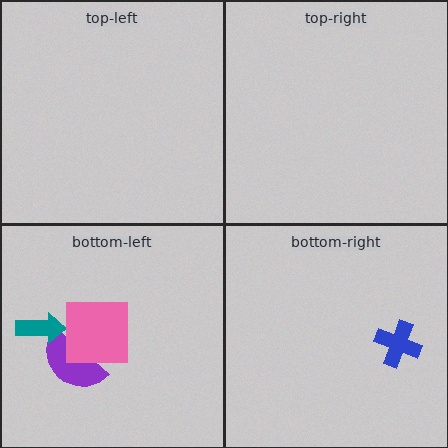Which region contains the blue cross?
The bottom-right region.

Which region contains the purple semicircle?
The bottom-left region.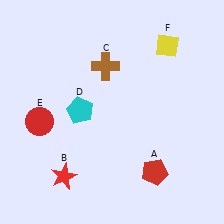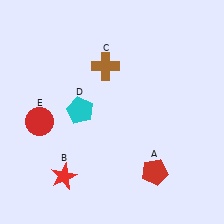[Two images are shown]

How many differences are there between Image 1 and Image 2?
There is 1 difference between the two images.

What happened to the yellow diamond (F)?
The yellow diamond (F) was removed in Image 2. It was in the top-right area of Image 1.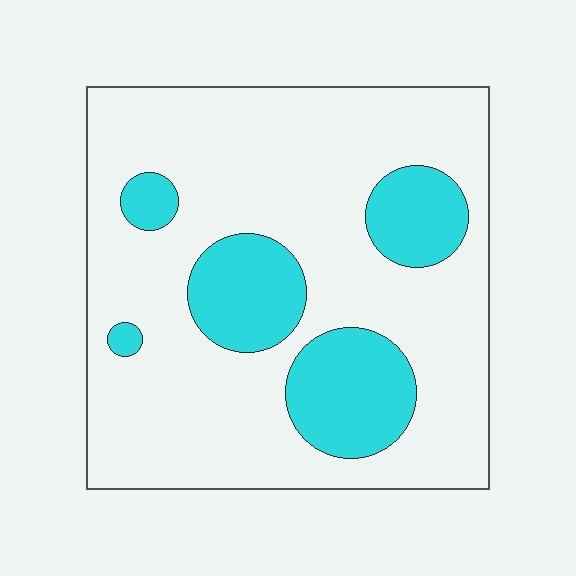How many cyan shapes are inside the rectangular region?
5.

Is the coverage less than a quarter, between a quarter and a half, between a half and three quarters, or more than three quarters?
Less than a quarter.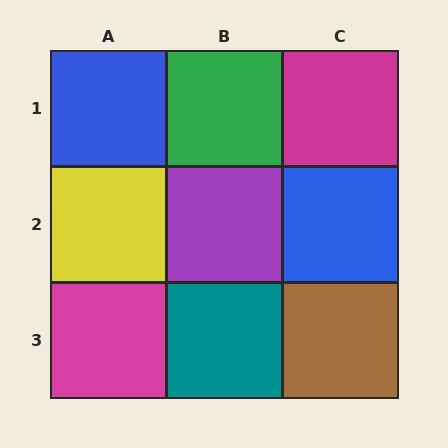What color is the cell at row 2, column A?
Yellow.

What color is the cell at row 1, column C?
Magenta.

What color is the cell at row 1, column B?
Green.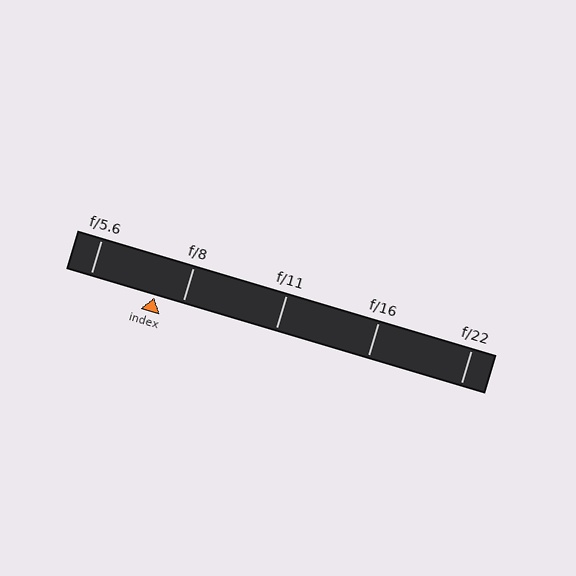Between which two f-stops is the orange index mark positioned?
The index mark is between f/5.6 and f/8.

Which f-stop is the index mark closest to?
The index mark is closest to f/8.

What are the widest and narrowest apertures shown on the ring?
The widest aperture shown is f/5.6 and the narrowest is f/22.